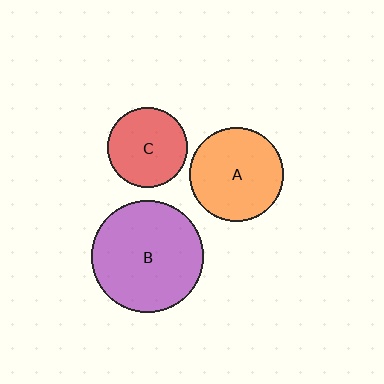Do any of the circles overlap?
No, none of the circles overlap.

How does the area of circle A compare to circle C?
Approximately 1.4 times.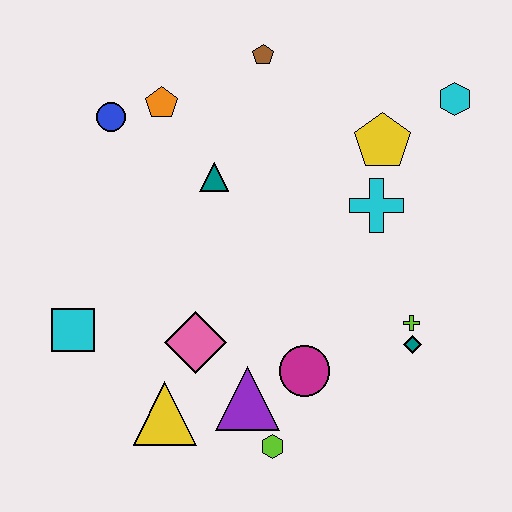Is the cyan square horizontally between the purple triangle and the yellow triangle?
No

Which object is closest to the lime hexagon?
The purple triangle is closest to the lime hexagon.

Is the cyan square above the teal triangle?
No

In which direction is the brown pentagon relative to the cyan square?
The brown pentagon is above the cyan square.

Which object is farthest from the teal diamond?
The blue circle is farthest from the teal diamond.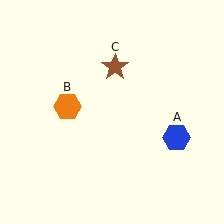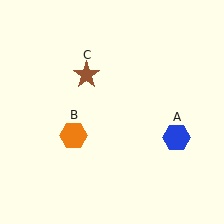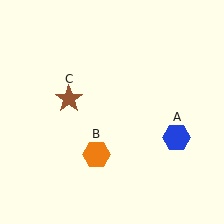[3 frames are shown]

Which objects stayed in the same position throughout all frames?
Blue hexagon (object A) remained stationary.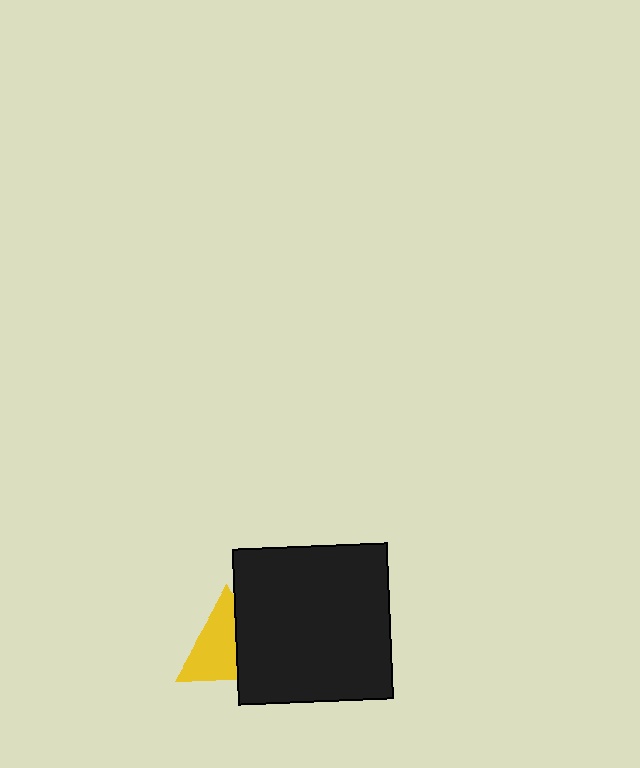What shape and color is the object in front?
The object in front is a black square.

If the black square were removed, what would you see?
You would see the complete yellow triangle.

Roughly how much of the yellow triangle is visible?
About half of it is visible (roughly 62%).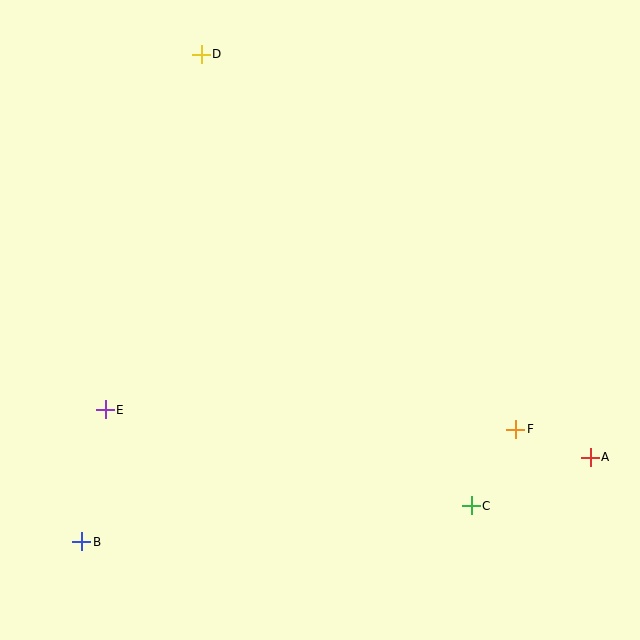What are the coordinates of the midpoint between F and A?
The midpoint between F and A is at (553, 443).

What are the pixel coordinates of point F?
Point F is at (516, 429).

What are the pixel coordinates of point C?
Point C is at (471, 506).